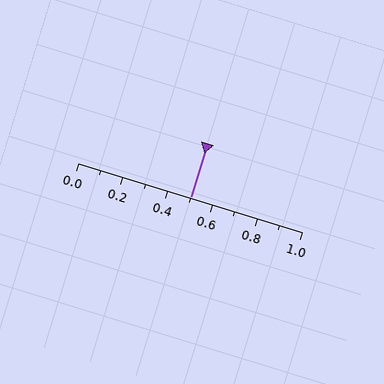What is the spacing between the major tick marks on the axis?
The major ticks are spaced 0.2 apart.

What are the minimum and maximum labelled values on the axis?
The axis runs from 0.0 to 1.0.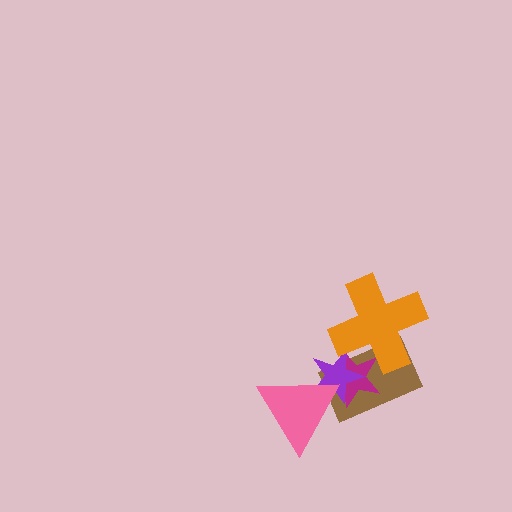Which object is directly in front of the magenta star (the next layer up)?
The purple star is directly in front of the magenta star.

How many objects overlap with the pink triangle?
3 objects overlap with the pink triangle.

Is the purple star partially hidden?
Yes, it is partially covered by another shape.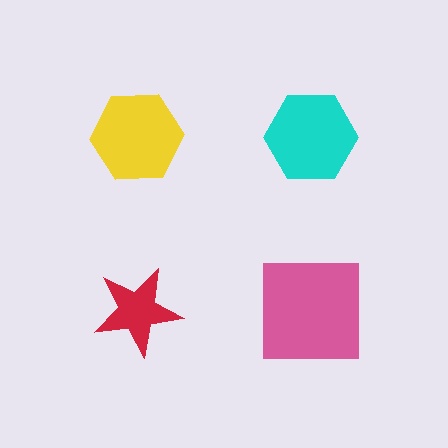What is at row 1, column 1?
A yellow hexagon.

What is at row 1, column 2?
A cyan hexagon.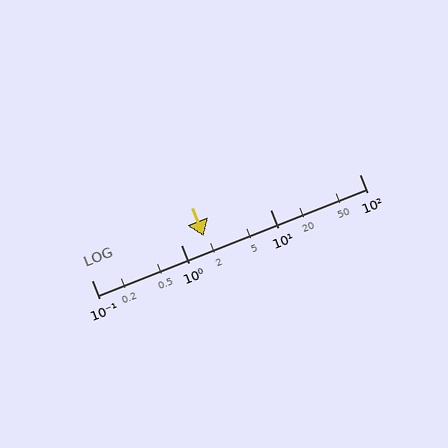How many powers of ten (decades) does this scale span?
The scale spans 3 decades, from 0.1 to 100.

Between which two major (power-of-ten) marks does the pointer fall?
The pointer is between 1 and 10.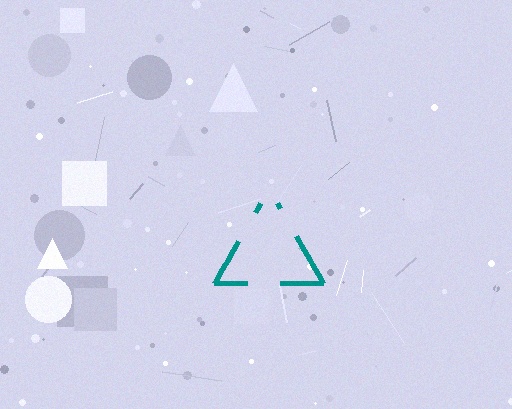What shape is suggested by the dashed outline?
The dashed outline suggests a triangle.